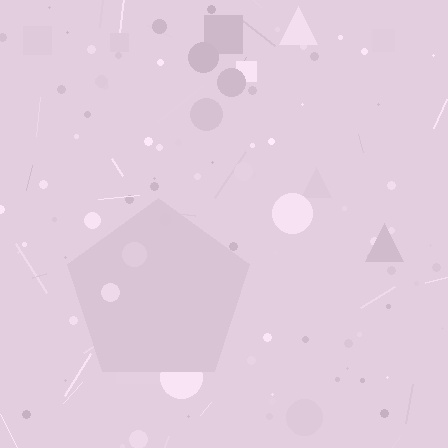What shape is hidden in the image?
A pentagon is hidden in the image.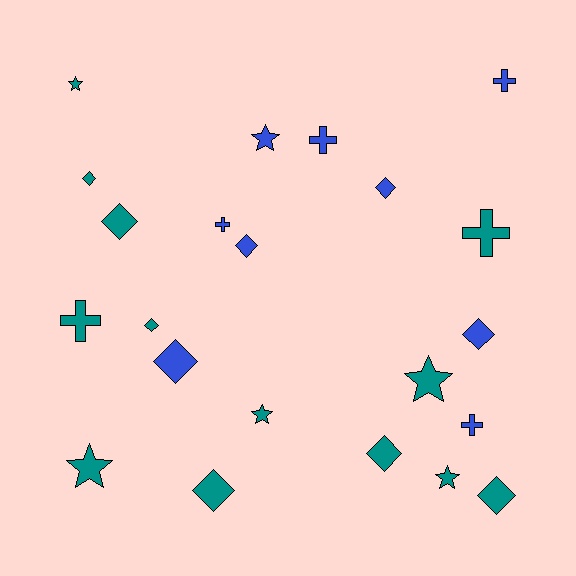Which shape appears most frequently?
Diamond, with 10 objects.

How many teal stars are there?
There are 5 teal stars.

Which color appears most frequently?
Teal, with 13 objects.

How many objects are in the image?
There are 22 objects.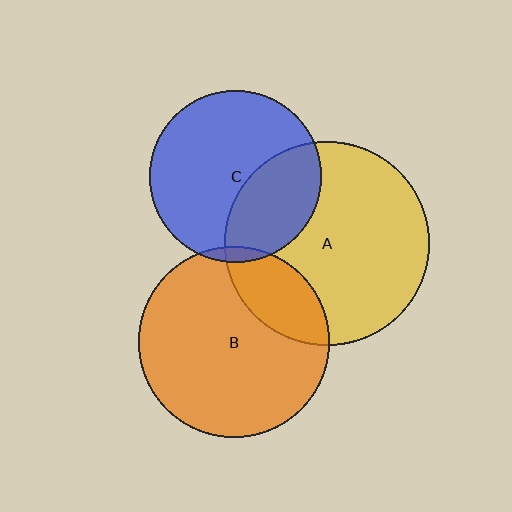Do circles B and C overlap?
Yes.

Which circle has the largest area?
Circle A (yellow).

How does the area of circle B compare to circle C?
Approximately 1.2 times.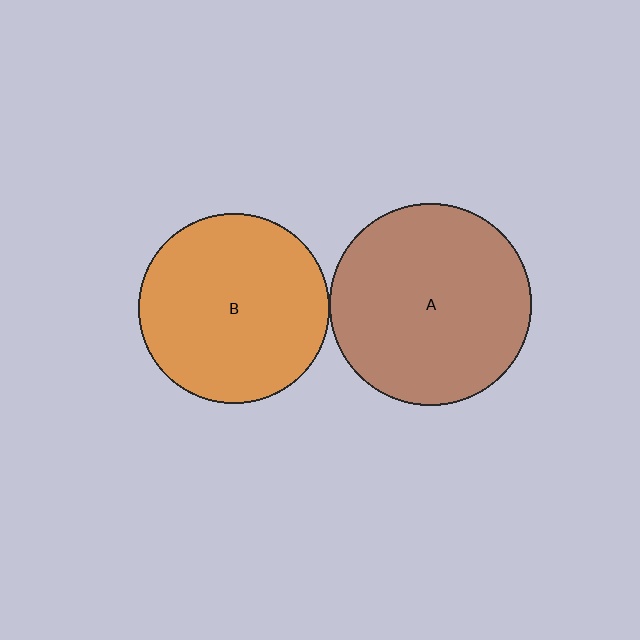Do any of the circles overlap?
No, none of the circles overlap.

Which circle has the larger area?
Circle A (brown).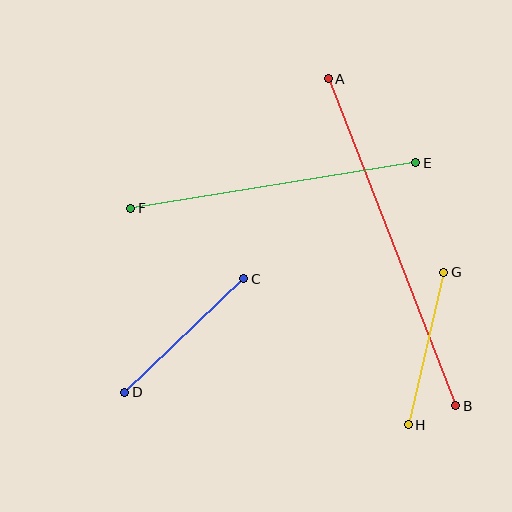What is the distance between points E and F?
The distance is approximately 288 pixels.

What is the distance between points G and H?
The distance is approximately 157 pixels.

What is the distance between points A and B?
The distance is approximately 351 pixels.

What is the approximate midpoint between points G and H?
The midpoint is at approximately (426, 348) pixels.